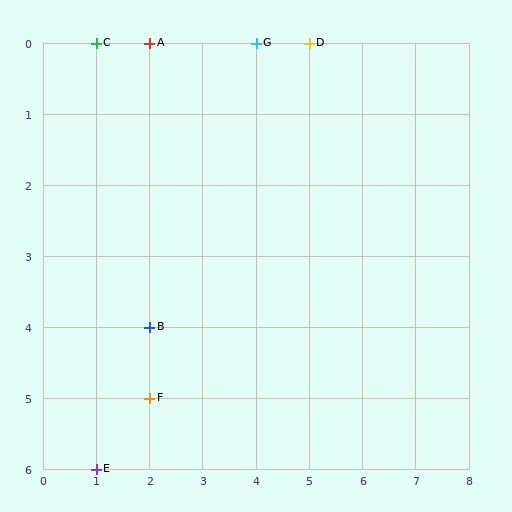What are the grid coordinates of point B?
Point B is at grid coordinates (2, 4).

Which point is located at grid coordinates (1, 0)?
Point C is at (1, 0).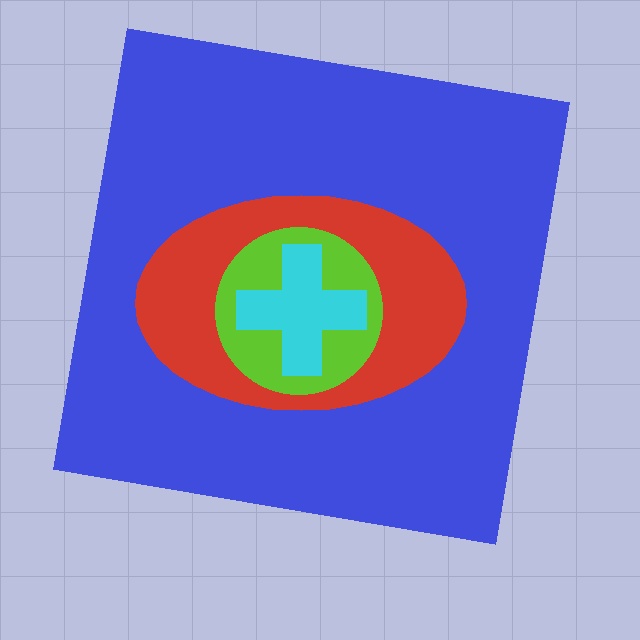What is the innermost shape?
The cyan cross.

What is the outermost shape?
The blue square.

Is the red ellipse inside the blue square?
Yes.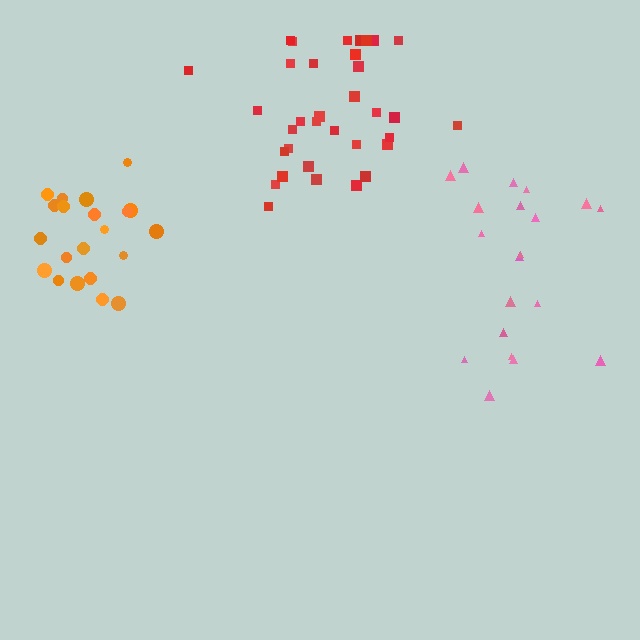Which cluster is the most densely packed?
Orange.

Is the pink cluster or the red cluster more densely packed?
Red.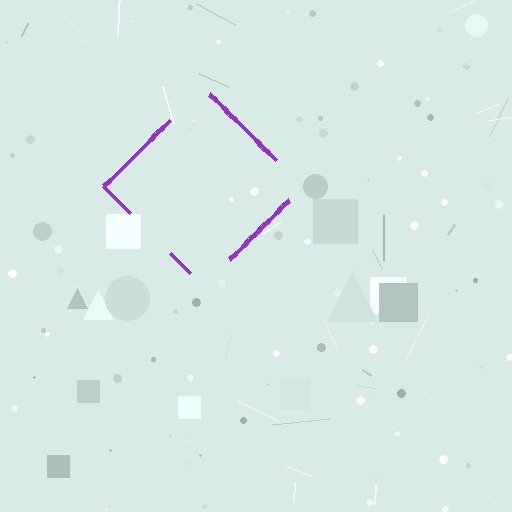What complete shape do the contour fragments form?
The contour fragments form a diamond.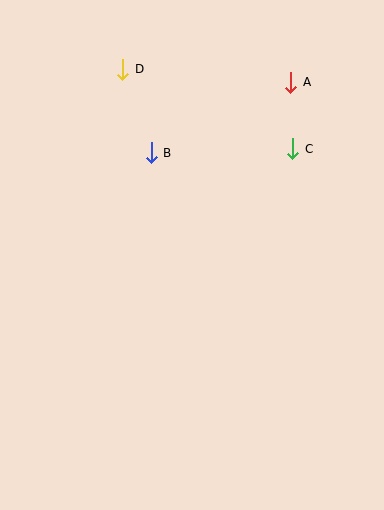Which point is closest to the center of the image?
Point B at (151, 153) is closest to the center.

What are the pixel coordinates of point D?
Point D is at (123, 69).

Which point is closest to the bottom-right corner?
Point C is closest to the bottom-right corner.